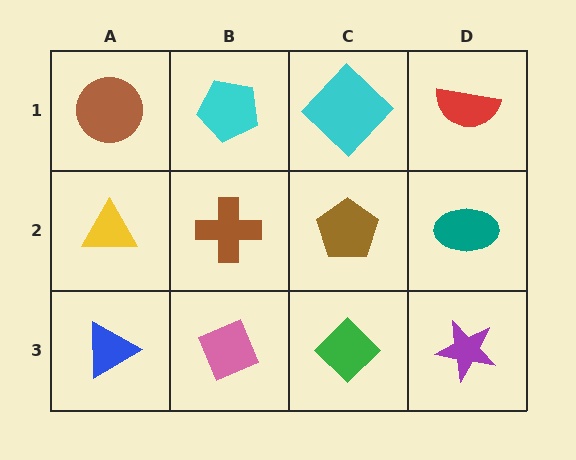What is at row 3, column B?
A pink diamond.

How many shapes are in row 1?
4 shapes.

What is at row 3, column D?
A purple star.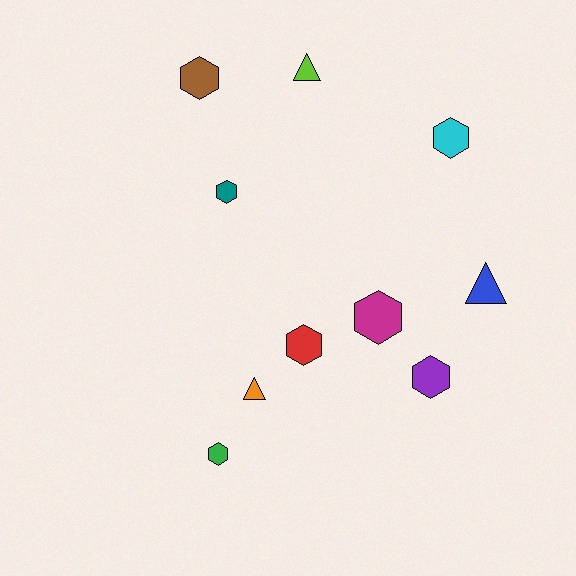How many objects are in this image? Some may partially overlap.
There are 10 objects.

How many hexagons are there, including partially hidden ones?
There are 7 hexagons.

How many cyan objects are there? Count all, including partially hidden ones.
There is 1 cyan object.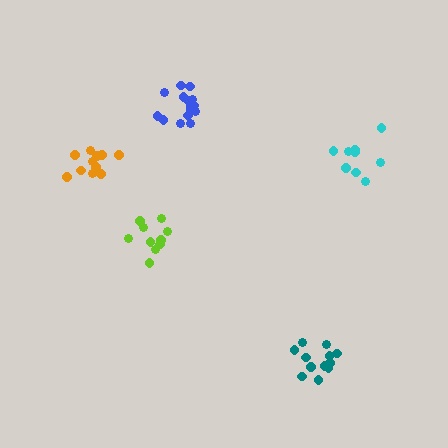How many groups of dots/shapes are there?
There are 5 groups.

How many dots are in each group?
Group 1: 11 dots, Group 2: 10 dots, Group 3: 9 dots, Group 4: 12 dots, Group 5: 15 dots (57 total).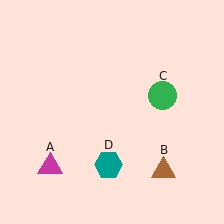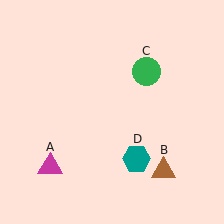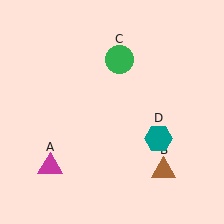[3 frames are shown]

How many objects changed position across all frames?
2 objects changed position: green circle (object C), teal hexagon (object D).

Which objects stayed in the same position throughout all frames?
Magenta triangle (object A) and brown triangle (object B) remained stationary.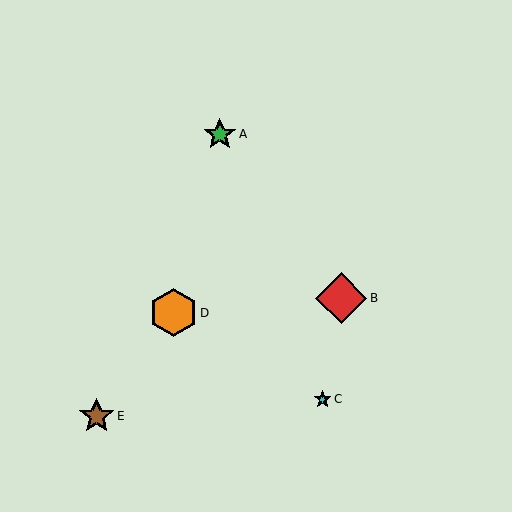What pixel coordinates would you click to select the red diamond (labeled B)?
Click at (341, 298) to select the red diamond B.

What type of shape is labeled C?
Shape C is a cyan star.